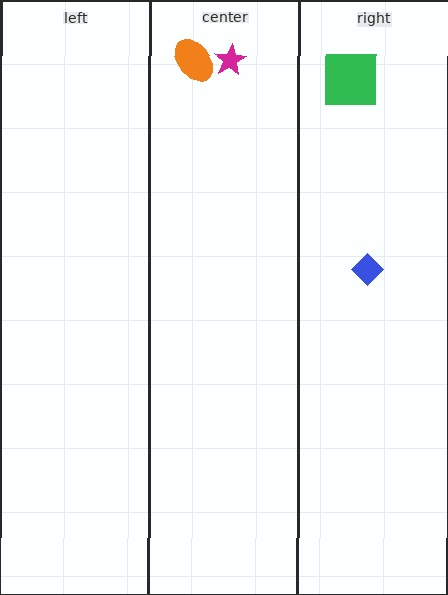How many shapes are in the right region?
2.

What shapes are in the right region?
The green square, the blue diamond.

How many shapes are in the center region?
2.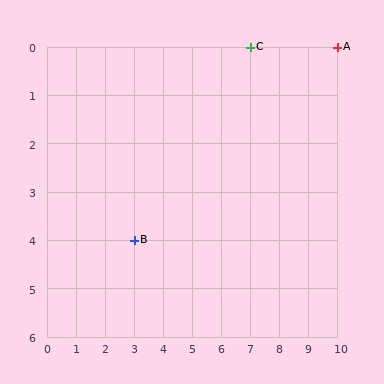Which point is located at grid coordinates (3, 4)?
Point B is at (3, 4).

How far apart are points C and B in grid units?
Points C and B are 4 columns and 4 rows apart (about 5.7 grid units diagonally).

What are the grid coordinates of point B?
Point B is at grid coordinates (3, 4).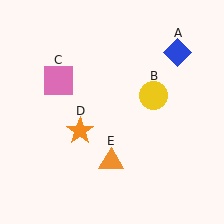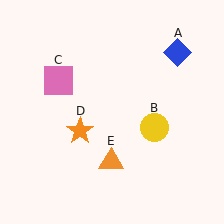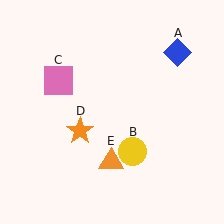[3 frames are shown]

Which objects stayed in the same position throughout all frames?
Blue diamond (object A) and pink square (object C) and orange star (object D) and orange triangle (object E) remained stationary.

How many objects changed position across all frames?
1 object changed position: yellow circle (object B).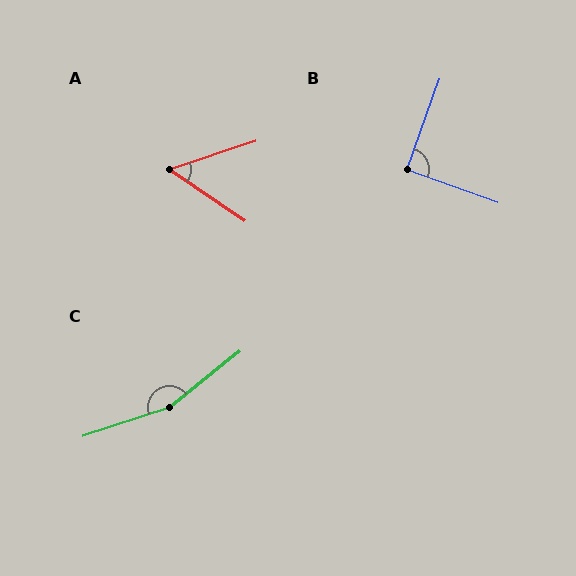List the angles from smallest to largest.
A (53°), B (90°), C (160°).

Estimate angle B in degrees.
Approximately 90 degrees.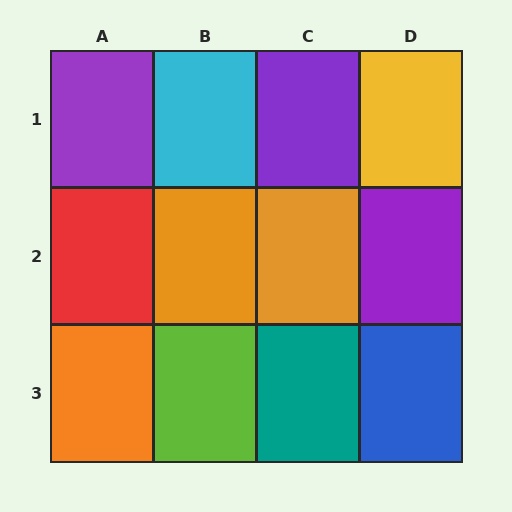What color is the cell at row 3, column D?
Blue.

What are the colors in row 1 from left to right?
Purple, cyan, purple, yellow.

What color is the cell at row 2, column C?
Orange.